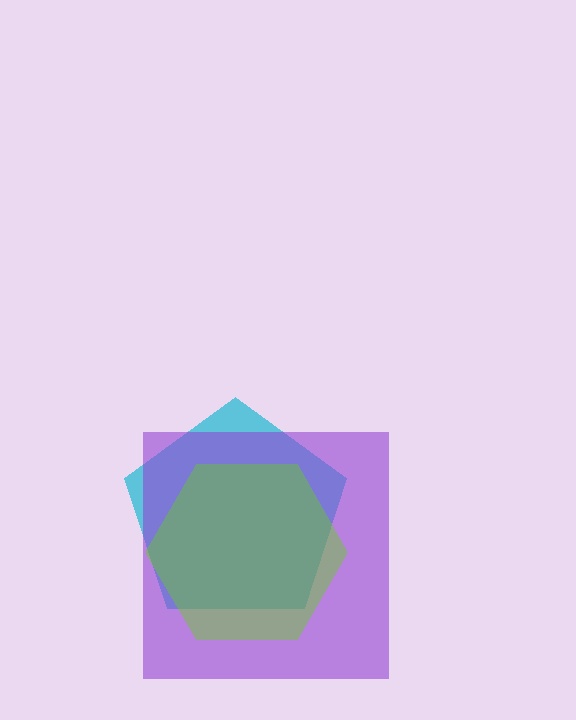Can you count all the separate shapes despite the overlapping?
Yes, there are 3 separate shapes.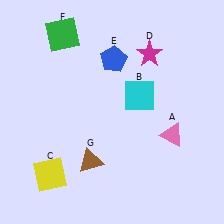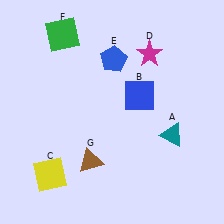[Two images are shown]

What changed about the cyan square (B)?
In Image 1, B is cyan. In Image 2, it changed to blue.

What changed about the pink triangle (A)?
In Image 1, A is pink. In Image 2, it changed to teal.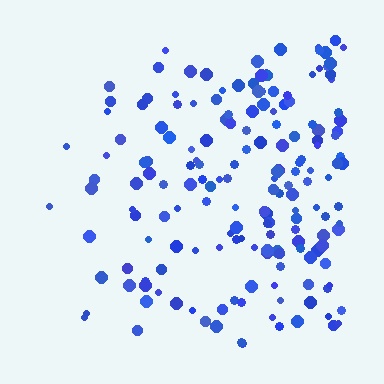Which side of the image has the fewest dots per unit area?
The left.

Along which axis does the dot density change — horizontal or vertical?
Horizontal.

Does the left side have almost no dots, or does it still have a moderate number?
Still a moderate number, just noticeably fewer than the right.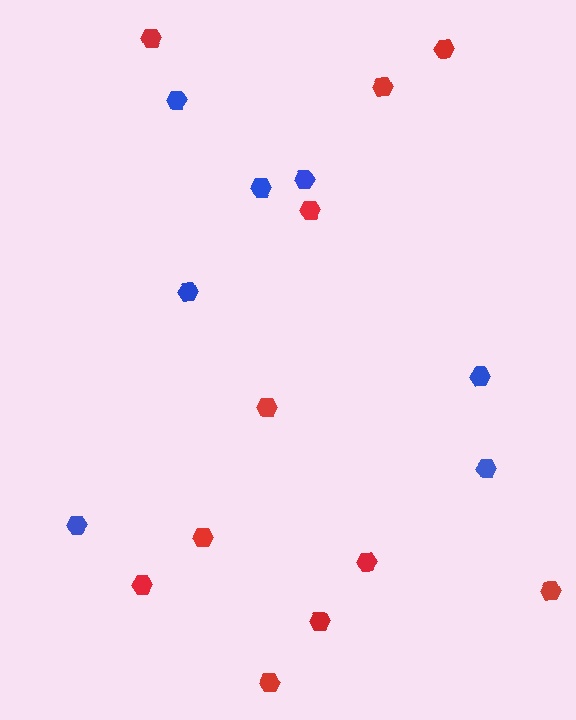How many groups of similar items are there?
There are 2 groups: one group of red hexagons (11) and one group of blue hexagons (7).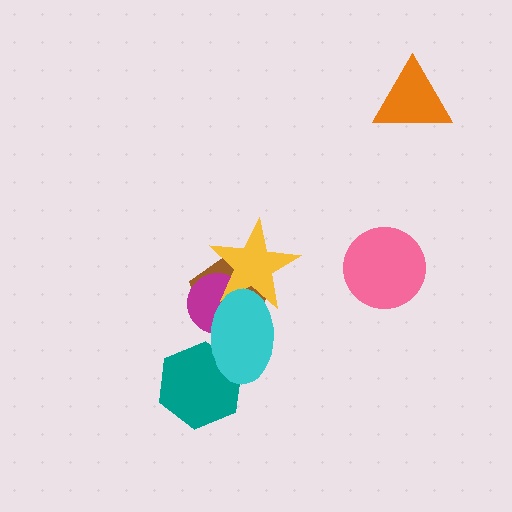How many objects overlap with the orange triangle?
0 objects overlap with the orange triangle.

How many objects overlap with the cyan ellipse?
4 objects overlap with the cyan ellipse.